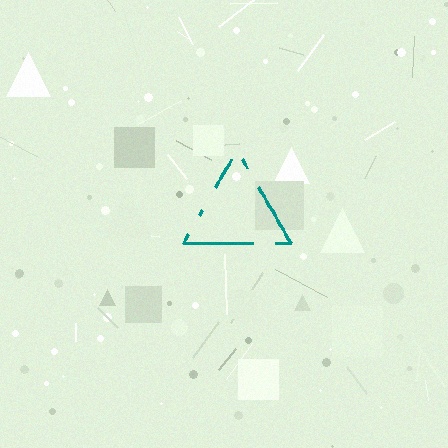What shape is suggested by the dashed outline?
The dashed outline suggests a triangle.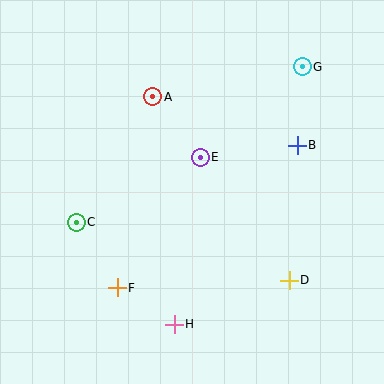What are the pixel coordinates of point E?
Point E is at (200, 157).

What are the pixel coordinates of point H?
Point H is at (174, 324).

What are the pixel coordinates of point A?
Point A is at (153, 97).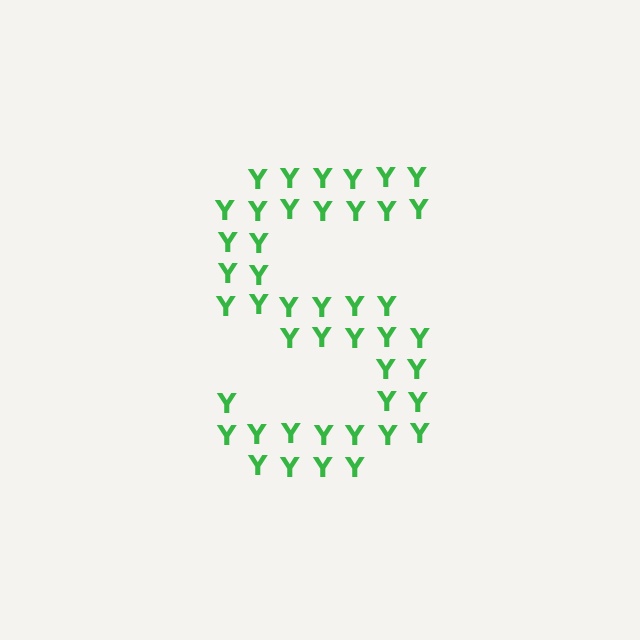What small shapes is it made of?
It is made of small letter Y's.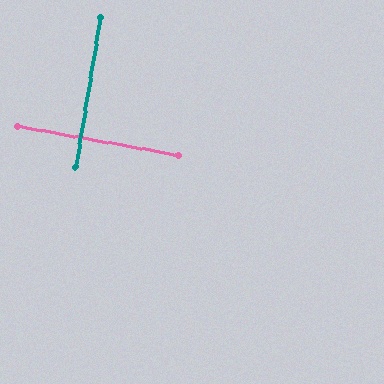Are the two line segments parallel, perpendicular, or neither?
Perpendicular — they meet at approximately 89°.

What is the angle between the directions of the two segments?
Approximately 89 degrees.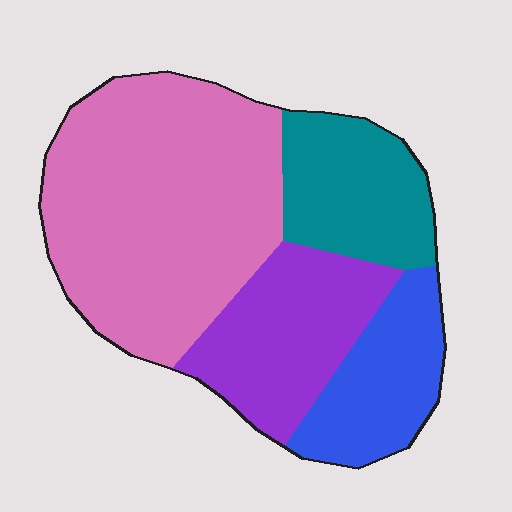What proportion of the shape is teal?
Teal covers about 15% of the shape.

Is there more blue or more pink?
Pink.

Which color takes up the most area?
Pink, at roughly 45%.